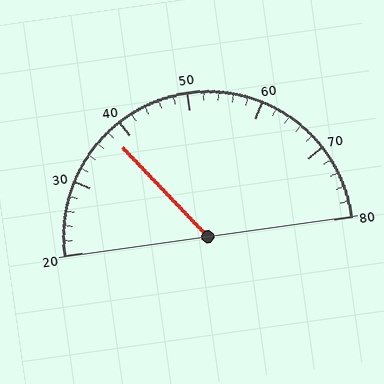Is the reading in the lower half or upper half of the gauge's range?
The reading is in the lower half of the range (20 to 80).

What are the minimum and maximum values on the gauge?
The gauge ranges from 20 to 80.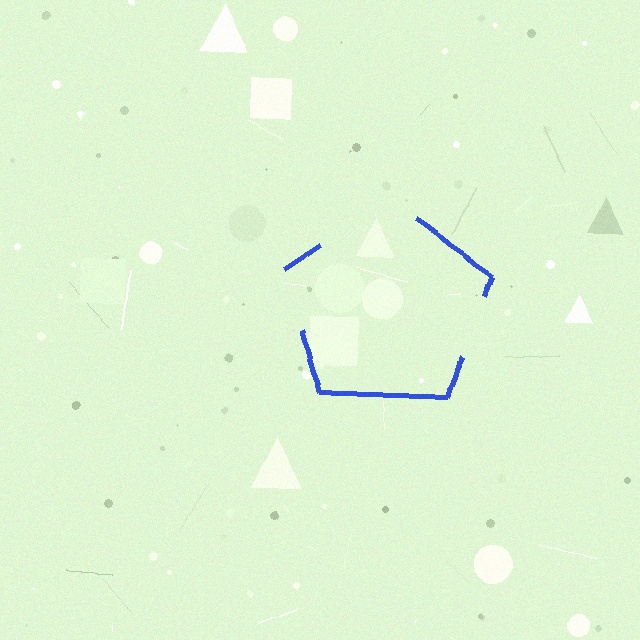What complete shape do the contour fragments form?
The contour fragments form a pentagon.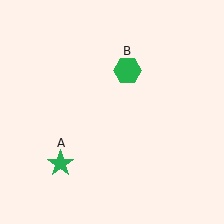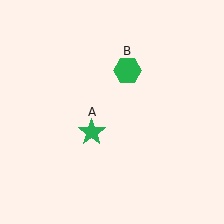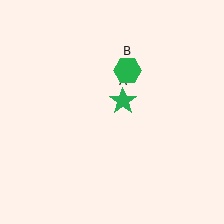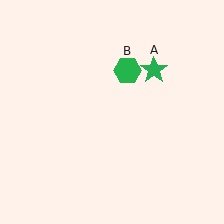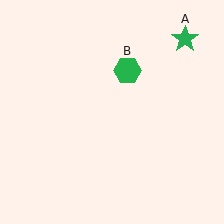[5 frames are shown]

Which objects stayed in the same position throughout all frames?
Green hexagon (object B) remained stationary.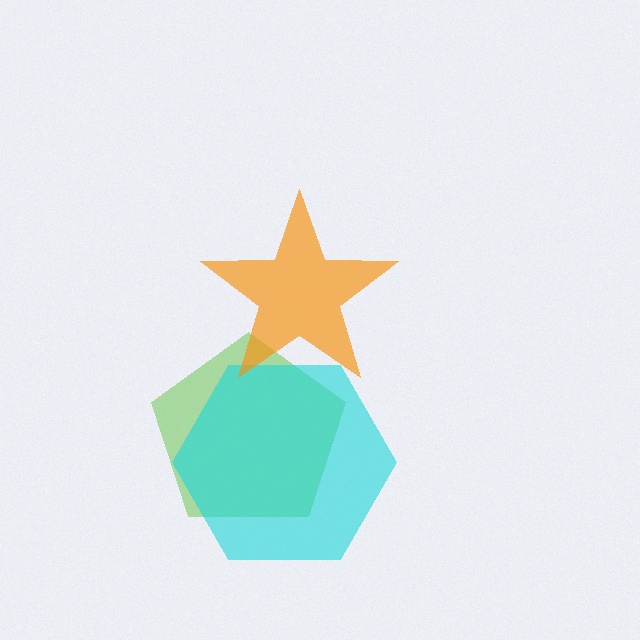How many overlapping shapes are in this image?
There are 3 overlapping shapes in the image.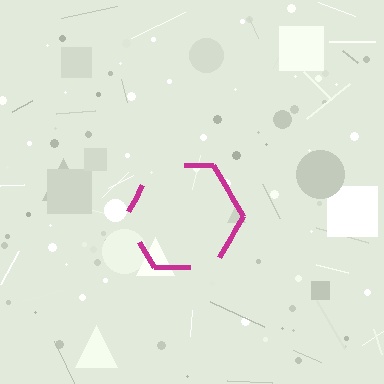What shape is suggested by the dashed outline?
The dashed outline suggests a hexagon.